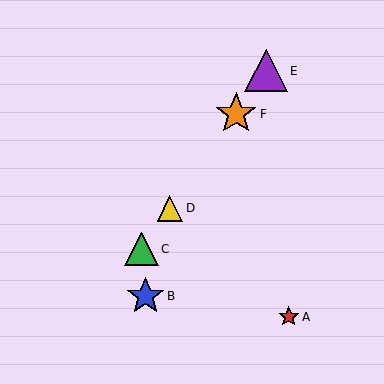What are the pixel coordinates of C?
Object C is at (141, 249).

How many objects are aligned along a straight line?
4 objects (C, D, E, F) are aligned along a straight line.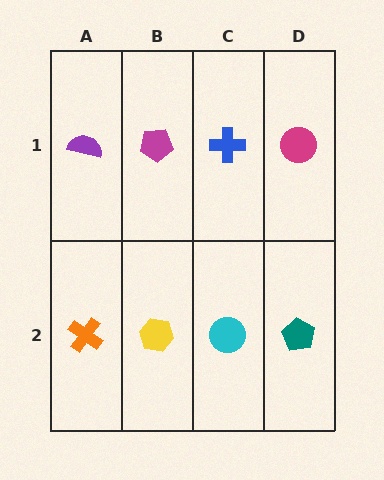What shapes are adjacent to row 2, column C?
A blue cross (row 1, column C), a yellow hexagon (row 2, column B), a teal pentagon (row 2, column D).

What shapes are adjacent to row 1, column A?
An orange cross (row 2, column A), a magenta pentagon (row 1, column B).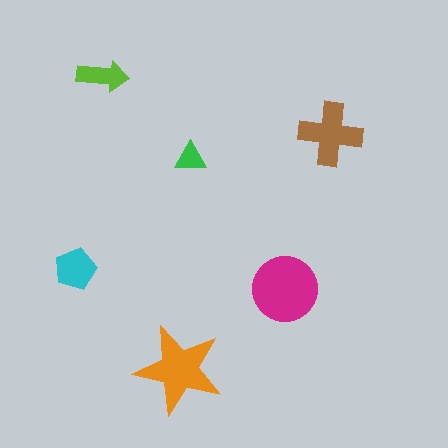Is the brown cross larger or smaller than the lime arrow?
Larger.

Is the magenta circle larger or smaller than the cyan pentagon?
Larger.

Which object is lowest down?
The orange star is bottommost.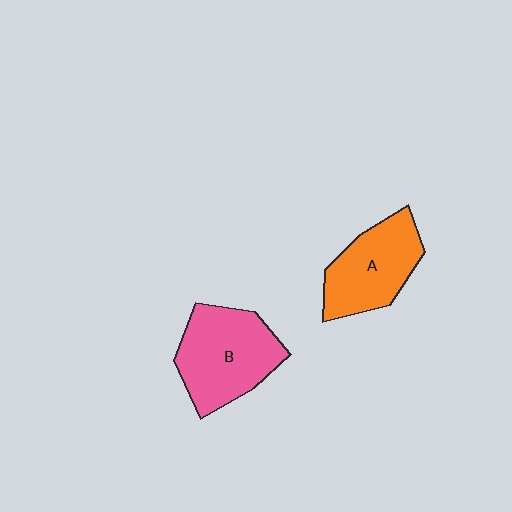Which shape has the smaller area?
Shape A (orange).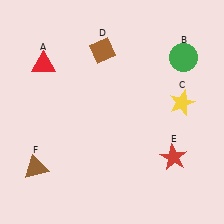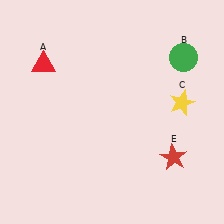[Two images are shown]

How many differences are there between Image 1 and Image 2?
There are 2 differences between the two images.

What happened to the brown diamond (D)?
The brown diamond (D) was removed in Image 2. It was in the top-left area of Image 1.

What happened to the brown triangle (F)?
The brown triangle (F) was removed in Image 2. It was in the bottom-left area of Image 1.